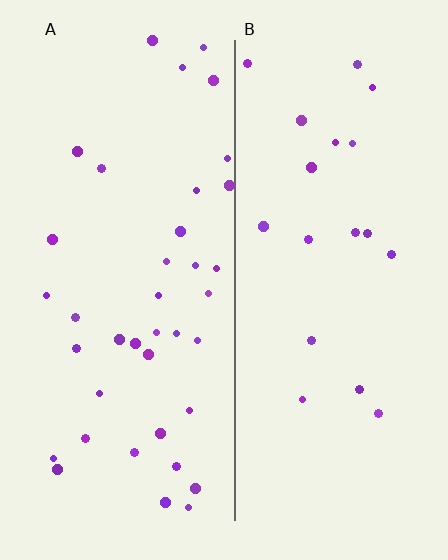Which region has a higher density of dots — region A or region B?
A (the left).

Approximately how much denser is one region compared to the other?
Approximately 2.0× — region A over region B.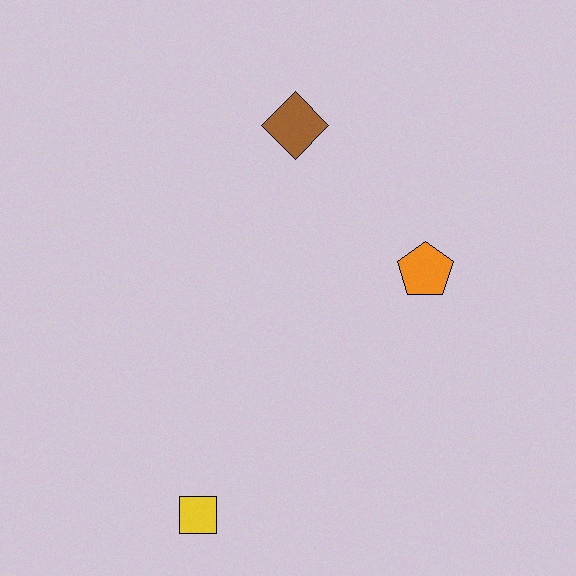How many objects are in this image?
There are 3 objects.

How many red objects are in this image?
There are no red objects.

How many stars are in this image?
There are no stars.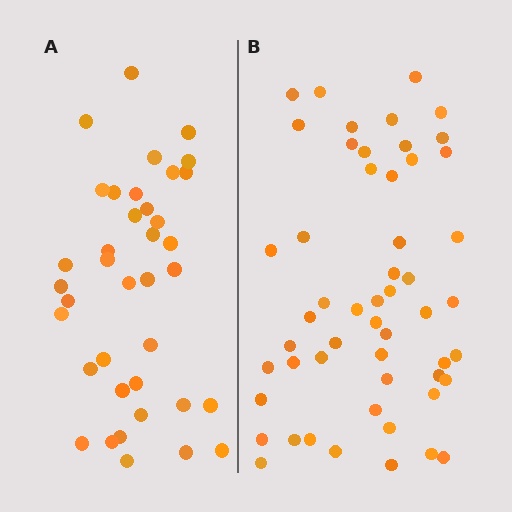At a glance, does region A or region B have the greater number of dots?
Region B (the right region) has more dots.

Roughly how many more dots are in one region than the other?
Region B has approximately 15 more dots than region A.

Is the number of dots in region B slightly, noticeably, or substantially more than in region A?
Region B has noticeably more, but not dramatically so. The ratio is roughly 1.4 to 1.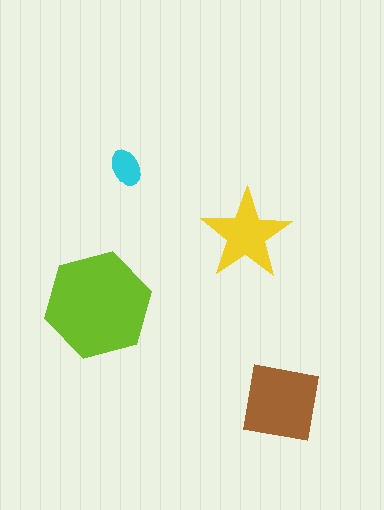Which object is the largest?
The lime hexagon.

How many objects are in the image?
There are 4 objects in the image.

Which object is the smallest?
The cyan ellipse.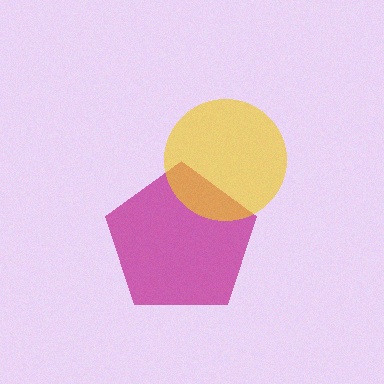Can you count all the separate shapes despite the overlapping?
Yes, there are 2 separate shapes.